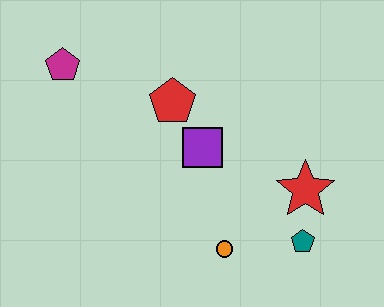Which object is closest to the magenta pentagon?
The red pentagon is closest to the magenta pentagon.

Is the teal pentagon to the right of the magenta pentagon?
Yes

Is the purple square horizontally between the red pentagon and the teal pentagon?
Yes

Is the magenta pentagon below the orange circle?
No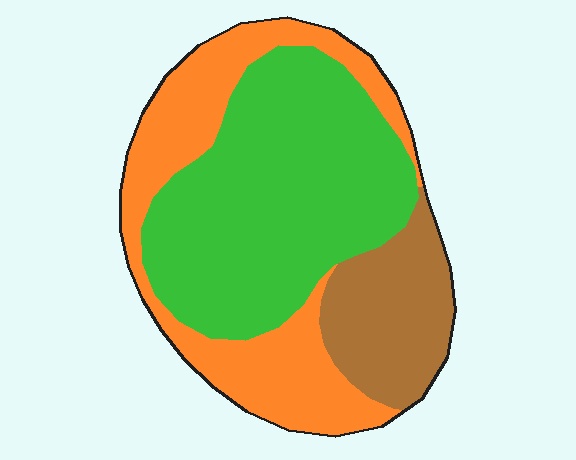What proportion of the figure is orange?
Orange covers about 35% of the figure.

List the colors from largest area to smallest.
From largest to smallest: green, orange, brown.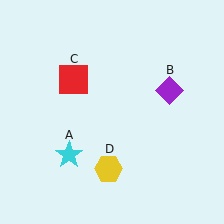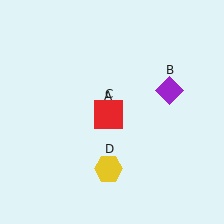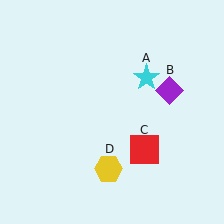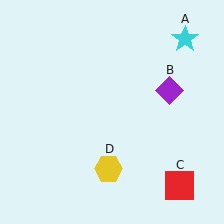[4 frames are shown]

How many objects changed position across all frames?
2 objects changed position: cyan star (object A), red square (object C).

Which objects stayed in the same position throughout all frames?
Purple diamond (object B) and yellow hexagon (object D) remained stationary.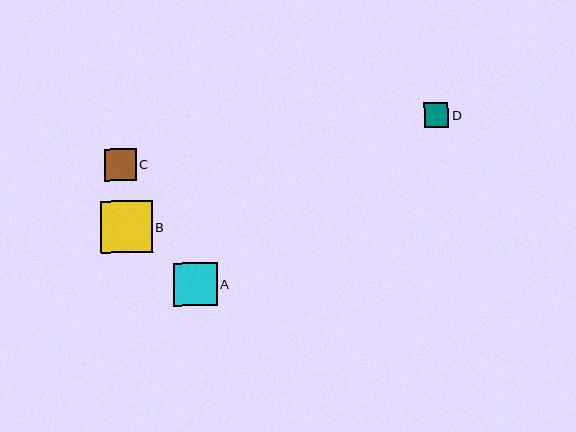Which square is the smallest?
Square D is the smallest with a size of approximately 24 pixels.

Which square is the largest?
Square B is the largest with a size of approximately 52 pixels.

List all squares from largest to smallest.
From largest to smallest: B, A, C, D.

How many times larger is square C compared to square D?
Square C is approximately 1.3 times the size of square D.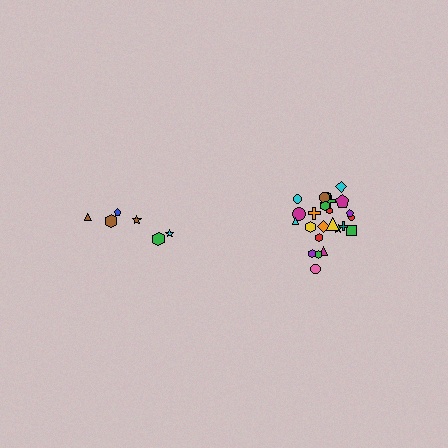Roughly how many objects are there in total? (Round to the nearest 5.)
Roughly 30 objects in total.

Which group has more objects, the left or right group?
The right group.